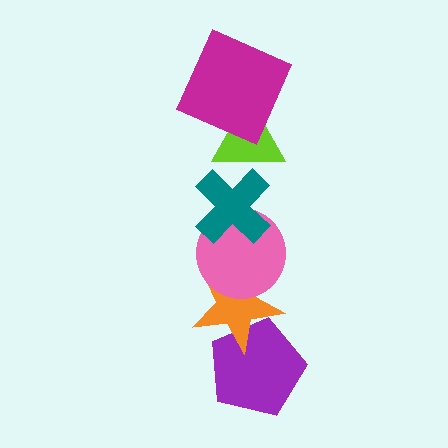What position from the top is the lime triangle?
The lime triangle is 2nd from the top.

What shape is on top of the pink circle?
The teal cross is on top of the pink circle.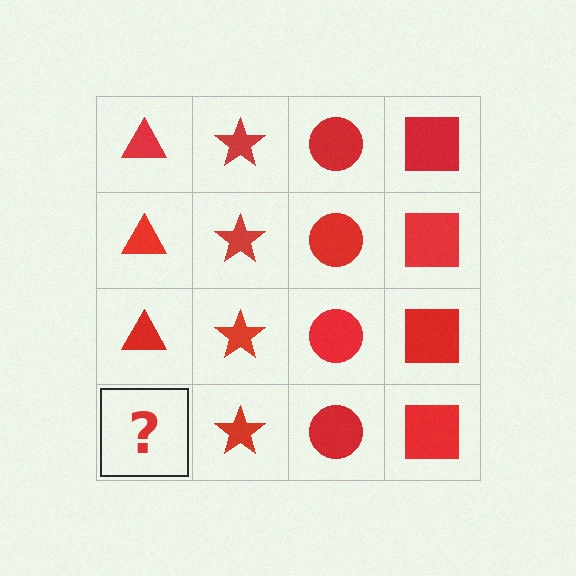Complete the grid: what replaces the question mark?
The question mark should be replaced with a red triangle.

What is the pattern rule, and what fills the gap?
The rule is that each column has a consistent shape. The gap should be filled with a red triangle.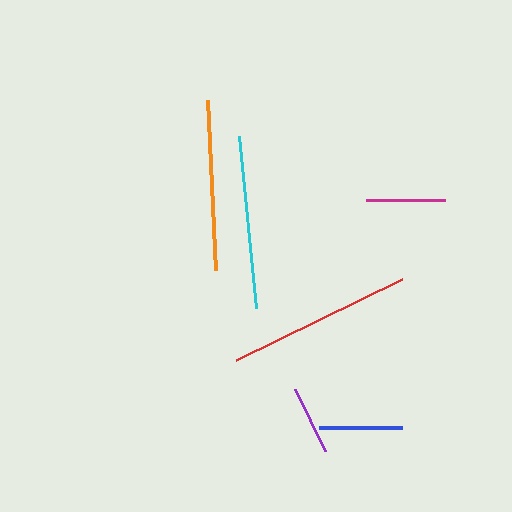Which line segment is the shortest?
The purple line is the shortest at approximately 69 pixels.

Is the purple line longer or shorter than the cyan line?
The cyan line is longer than the purple line.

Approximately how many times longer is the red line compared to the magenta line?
The red line is approximately 2.3 times the length of the magenta line.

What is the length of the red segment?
The red segment is approximately 185 pixels long.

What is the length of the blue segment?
The blue segment is approximately 83 pixels long.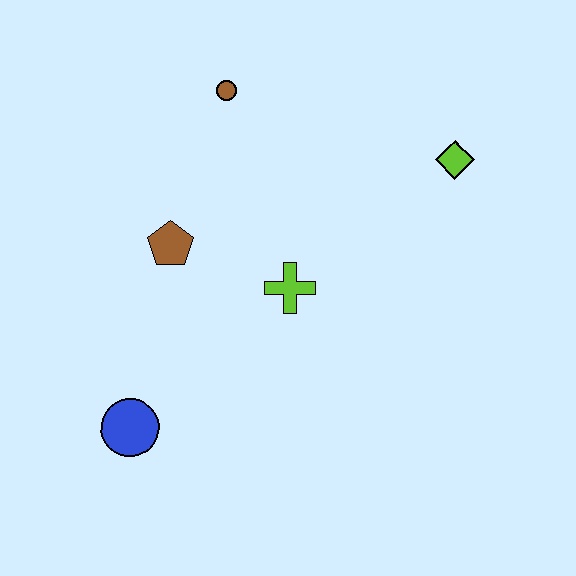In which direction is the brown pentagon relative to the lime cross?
The brown pentagon is to the left of the lime cross.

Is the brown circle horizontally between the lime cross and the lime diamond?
No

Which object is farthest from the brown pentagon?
The lime diamond is farthest from the brown pentagon.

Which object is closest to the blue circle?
The brown pentagon is closest to the blue circle.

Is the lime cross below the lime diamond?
Yes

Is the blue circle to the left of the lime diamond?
Yes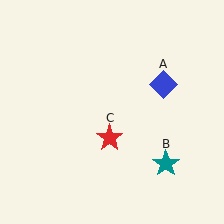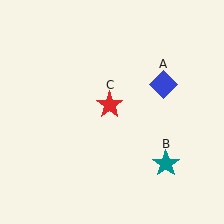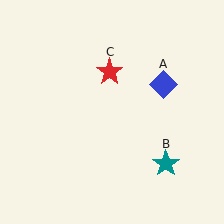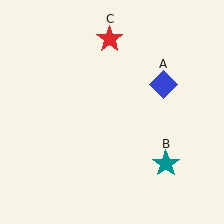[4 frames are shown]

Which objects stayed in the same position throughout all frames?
Blue diamond (object A) and teal star (object B) remained stationary.